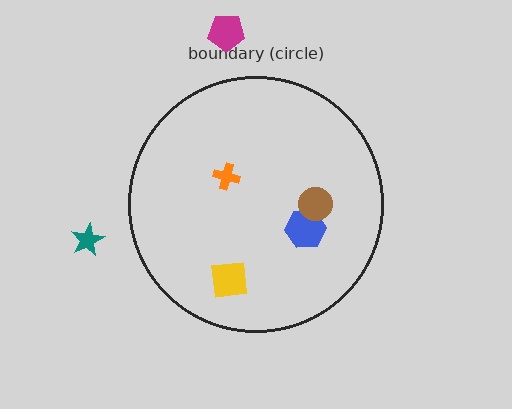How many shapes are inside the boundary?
4 inside, 2 outside.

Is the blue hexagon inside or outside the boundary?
Inside.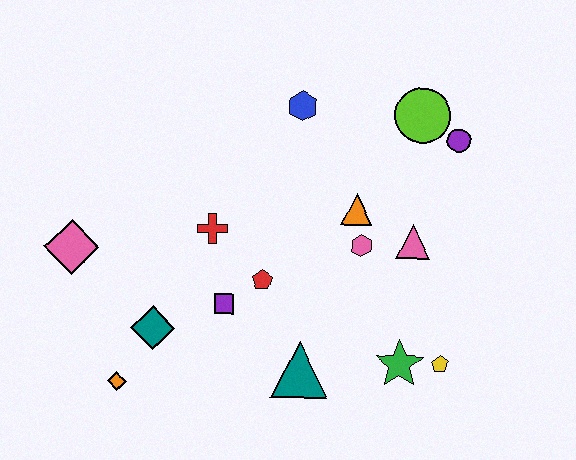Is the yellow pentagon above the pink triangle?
No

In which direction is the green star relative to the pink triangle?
The green star is below the pink triangle.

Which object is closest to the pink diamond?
The teal diamond is closest to the pink diamond.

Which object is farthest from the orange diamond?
The purple circle is farthest from the orange diamond.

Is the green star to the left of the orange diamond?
No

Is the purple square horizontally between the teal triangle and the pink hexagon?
No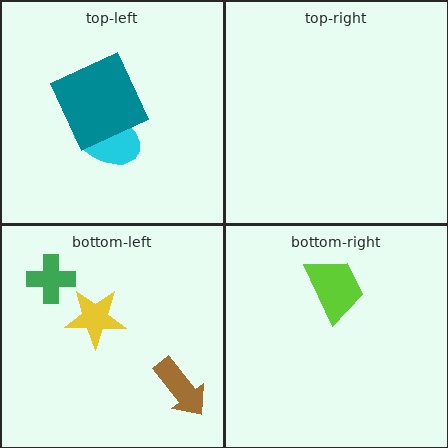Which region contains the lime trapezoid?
The bottom-right region.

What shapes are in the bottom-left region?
The green cross, the yellow star, the brown arrow.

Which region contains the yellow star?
The bottom-left region.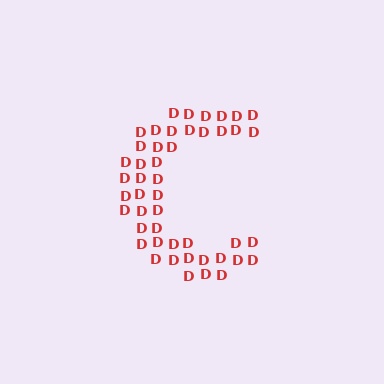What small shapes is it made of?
It is made of small letter D's.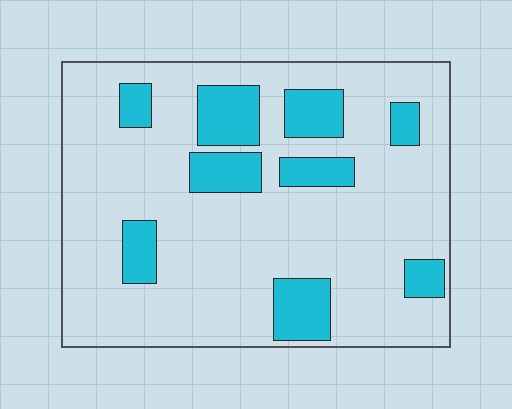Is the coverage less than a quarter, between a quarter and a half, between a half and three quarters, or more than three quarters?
Less than a quarter.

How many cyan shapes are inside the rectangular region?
9.